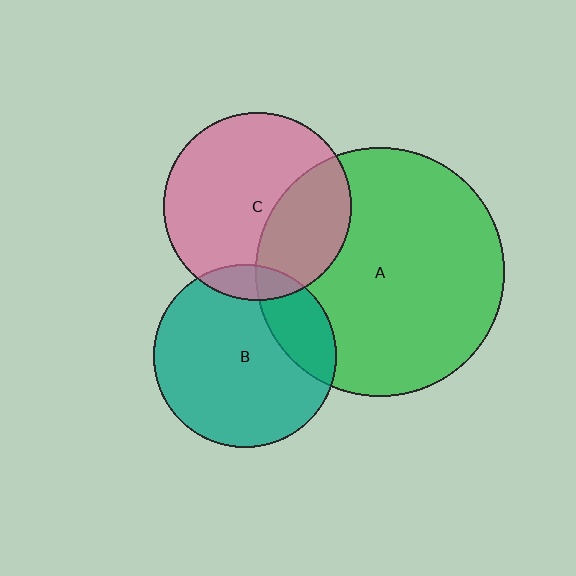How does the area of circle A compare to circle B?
Approximately 1.9 times.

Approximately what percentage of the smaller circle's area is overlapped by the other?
Approximately 20%.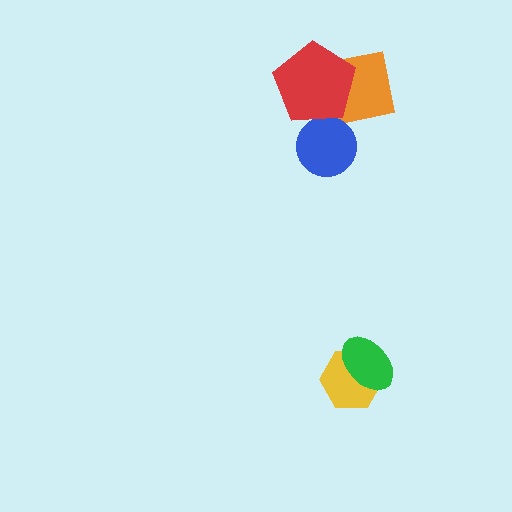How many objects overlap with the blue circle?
1 object overlaps with the blue circle.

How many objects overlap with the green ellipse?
1 object overlaps with the green ellipse.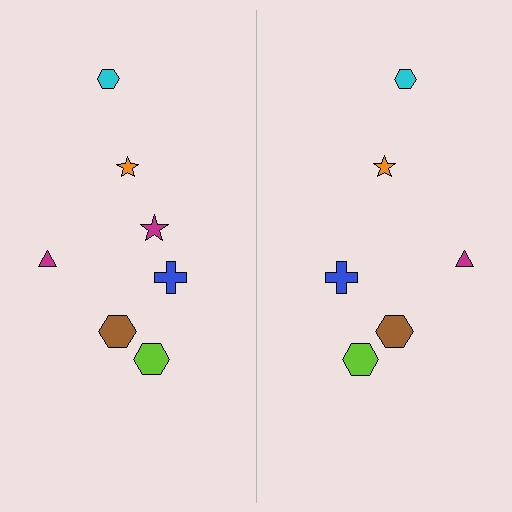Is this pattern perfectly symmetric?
No, the pattern is not perfectly symmetric. A magenta star is missing from the right side.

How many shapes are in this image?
There are 13 shapes in this image.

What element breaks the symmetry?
A magenta star is missing from the right side.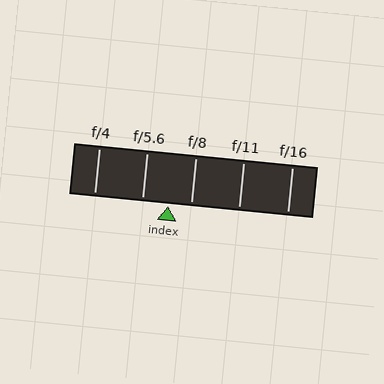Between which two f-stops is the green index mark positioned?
The index mark is between f/5.6 and f/8.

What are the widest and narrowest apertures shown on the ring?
The widest aperture shown is f/4 and the narrowest is f/16.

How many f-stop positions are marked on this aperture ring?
There are 5 f-stop positions marked.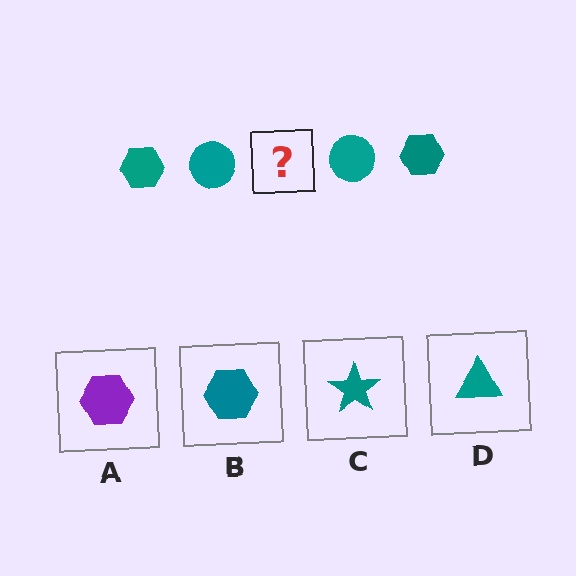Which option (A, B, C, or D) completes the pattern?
B.